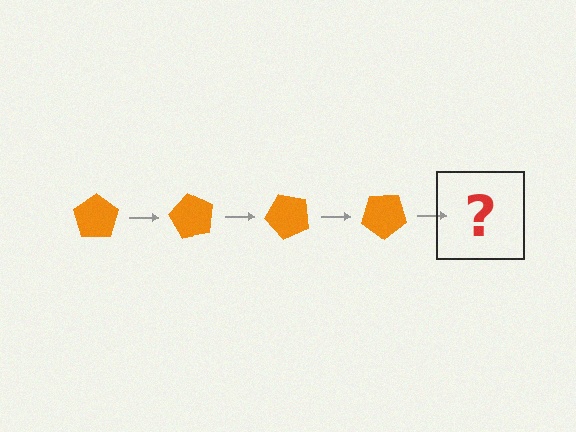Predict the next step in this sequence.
The next step is an orange pentagon rotated 240 degrees.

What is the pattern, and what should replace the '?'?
The pattern is that the pentagon rotates 60 degrees each step. The '?' should be an orange pentagon rotated 240 degrees.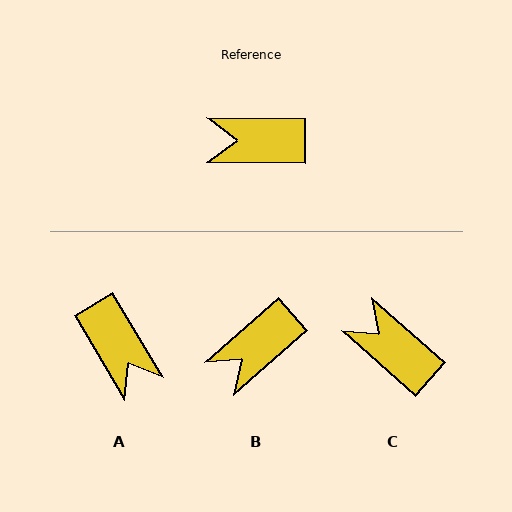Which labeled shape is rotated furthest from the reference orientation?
A, about 121 degrees away.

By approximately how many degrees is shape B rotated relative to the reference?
Approximately 42 degrees counter-clockwise.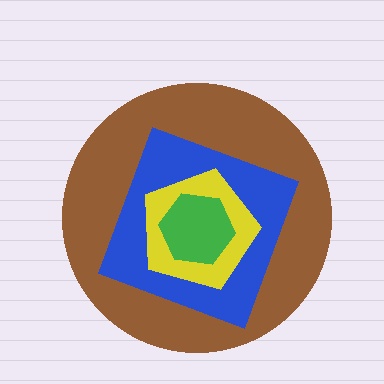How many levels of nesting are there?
4.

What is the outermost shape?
The brown circle.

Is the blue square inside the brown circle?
Yes.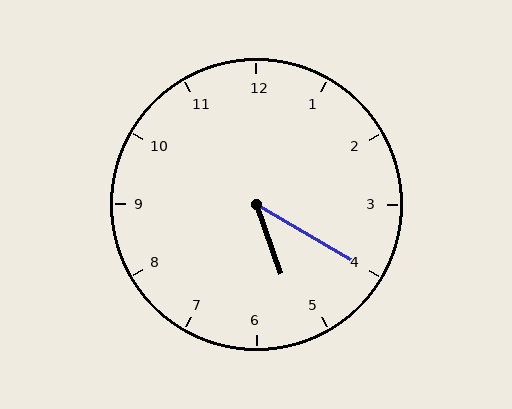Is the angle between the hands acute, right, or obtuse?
It is acute.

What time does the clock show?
5:20.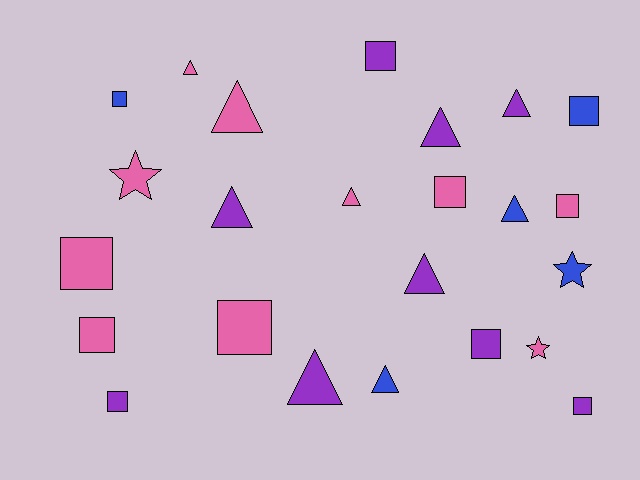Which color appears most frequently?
Pink, with 10 objects.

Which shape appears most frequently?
Square, with 11 objects.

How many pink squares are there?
There are 5 pink squares.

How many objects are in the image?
There are 24 objects.